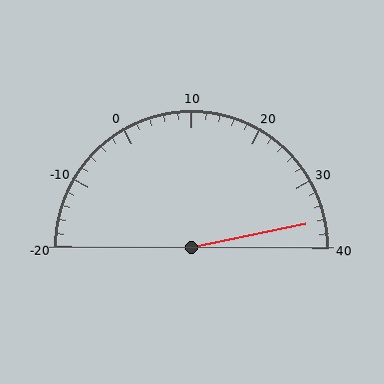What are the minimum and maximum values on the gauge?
The gauge ranges from -20 to 40.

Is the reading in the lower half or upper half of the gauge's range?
The reading is in the upper half of the range (-20 to 40).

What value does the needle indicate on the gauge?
The needle indicates approximately 36.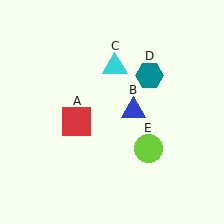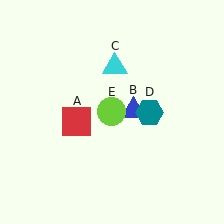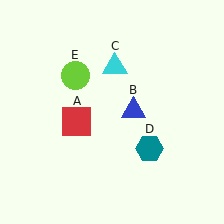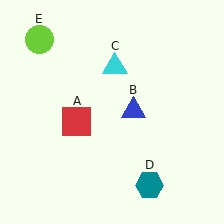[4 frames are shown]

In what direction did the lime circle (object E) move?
The lime circle (object E) moved up and to the left.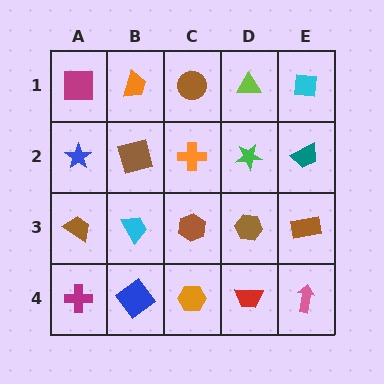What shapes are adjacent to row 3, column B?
A brown square (row 2, column B), a blue diamond (row 4, column B), a brown trapezoid (row 3, column A), a brown hexagon (row 3, column C).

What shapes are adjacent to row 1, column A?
A blue star (row 2, column A), an orange trapezoid (row 1, column B).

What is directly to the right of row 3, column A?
A cyan trapezoid.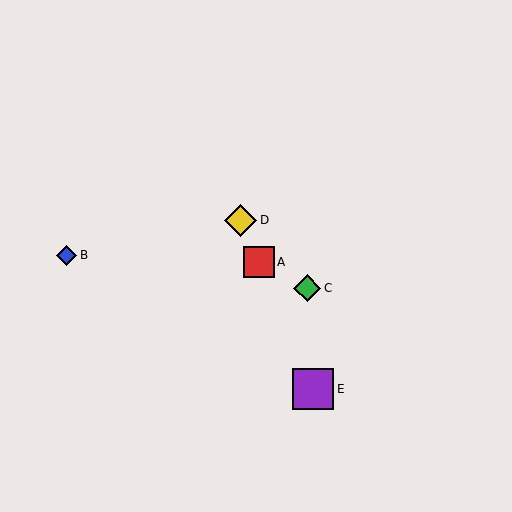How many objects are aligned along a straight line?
3 objects (A, D, E) are aligned along a straight line.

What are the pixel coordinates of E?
Object E is at (313, 389).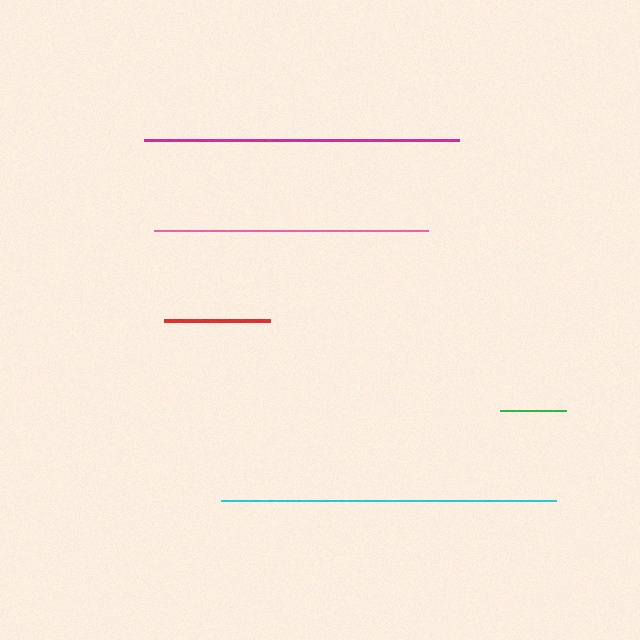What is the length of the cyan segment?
The cyan segment is approximately 335 pixels long.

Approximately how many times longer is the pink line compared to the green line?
The pink line is approximately 4.1 times the length of the green line.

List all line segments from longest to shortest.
From longest to shortest: cyan, magenta, pink, red, green.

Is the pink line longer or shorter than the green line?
The pink line is longer than the green line.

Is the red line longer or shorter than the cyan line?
The cyan line is longer than the red line.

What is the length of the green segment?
The green segment is approximately 67 pixels long.